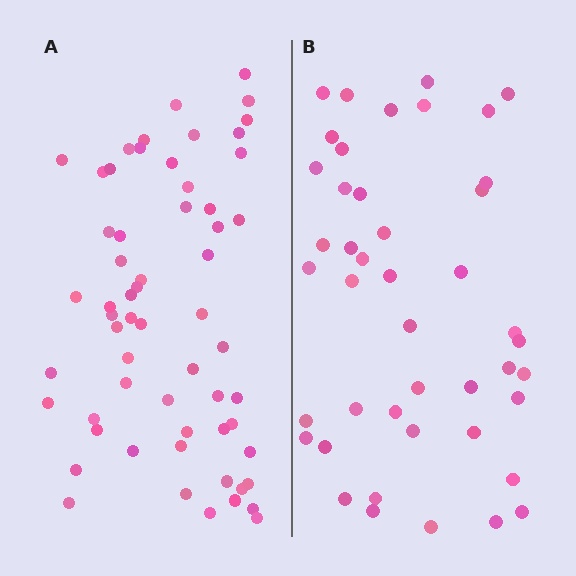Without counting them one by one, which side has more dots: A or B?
Region A (the left region) has more dots.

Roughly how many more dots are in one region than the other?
Region A has approximately 15 more dots than region B.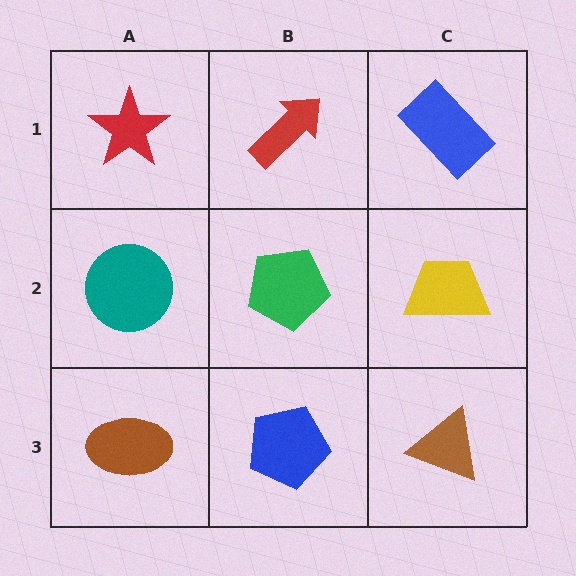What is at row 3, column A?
A brown ellipse.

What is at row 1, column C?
A blue rectangle.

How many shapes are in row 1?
3 shapes.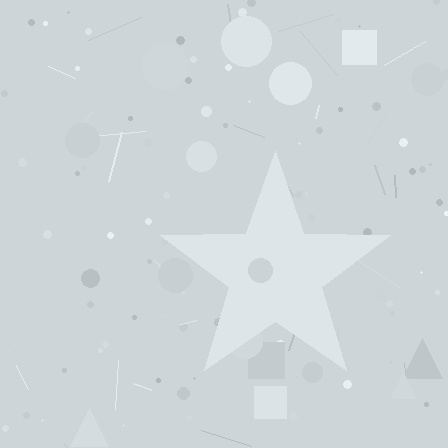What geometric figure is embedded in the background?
A star is embedded in the background.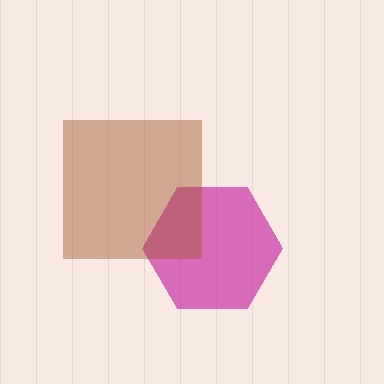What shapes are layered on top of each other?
The layered shapes are: a magenta hexagon, a brown square.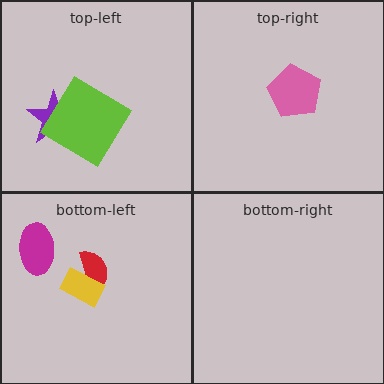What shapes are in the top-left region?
The purple star, the lime diamond.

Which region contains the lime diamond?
The top-left region.